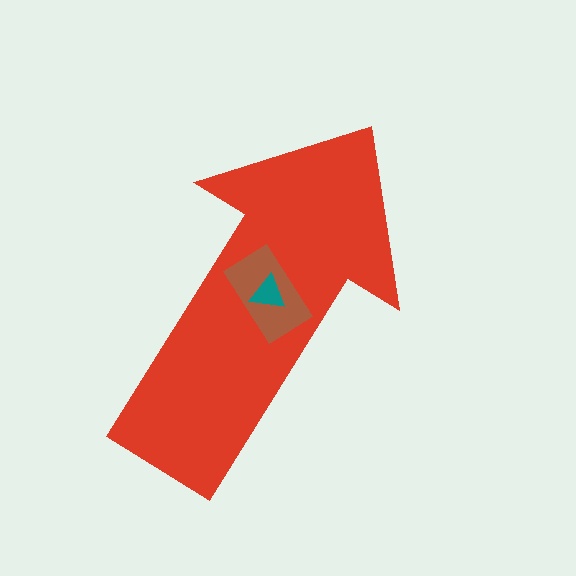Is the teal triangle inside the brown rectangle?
Yes.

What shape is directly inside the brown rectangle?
The teal triangle.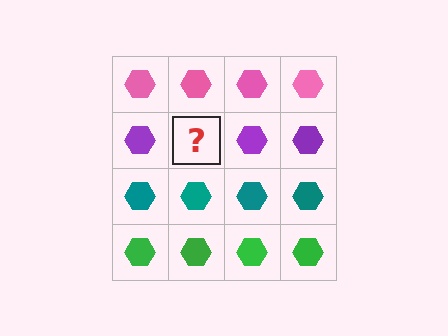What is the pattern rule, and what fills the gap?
The rule is that each row has a consistent color. The gap should be filled with a purple hexagon.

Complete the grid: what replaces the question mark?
The question mark should be replaced with a purple hexagon.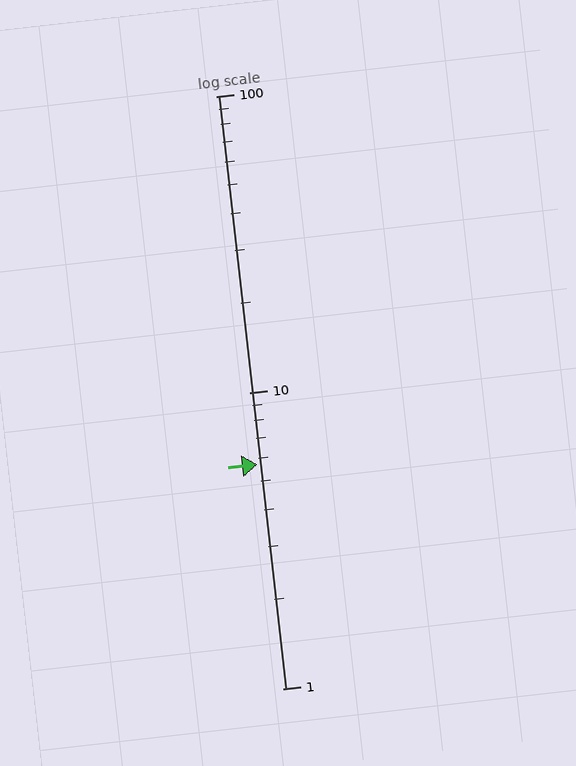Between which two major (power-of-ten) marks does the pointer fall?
The pointer is between 1 and 10.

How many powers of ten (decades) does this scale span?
The scale spans 2 decades, from 1 to 100.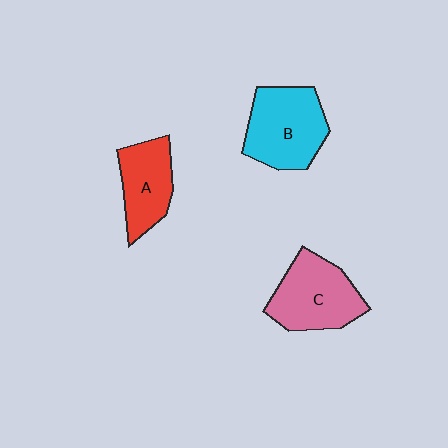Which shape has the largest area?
Shape B (cyan).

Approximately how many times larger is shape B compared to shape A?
Approximately 1.3 times.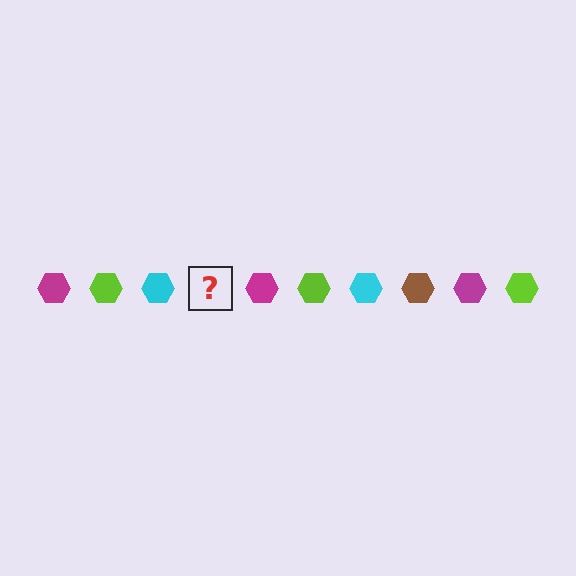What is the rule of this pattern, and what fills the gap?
The rule is that the pattern cycles through magenta, lime, cyan, brown hexagons. The gap should be filled with a brown hexagon.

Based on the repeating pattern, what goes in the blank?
The blank should be a brown hexagon.